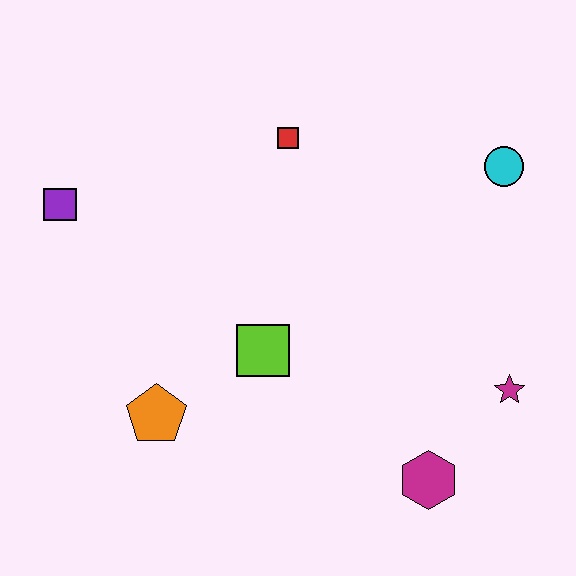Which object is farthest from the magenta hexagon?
The purple square is farthest from the magenta hexagon.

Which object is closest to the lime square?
The orange pentagon is closest to the lime square.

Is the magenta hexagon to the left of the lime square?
No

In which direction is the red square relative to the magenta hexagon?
The red square is above the magenta hexagon.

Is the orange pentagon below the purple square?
Yes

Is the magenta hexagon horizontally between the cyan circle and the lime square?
Yes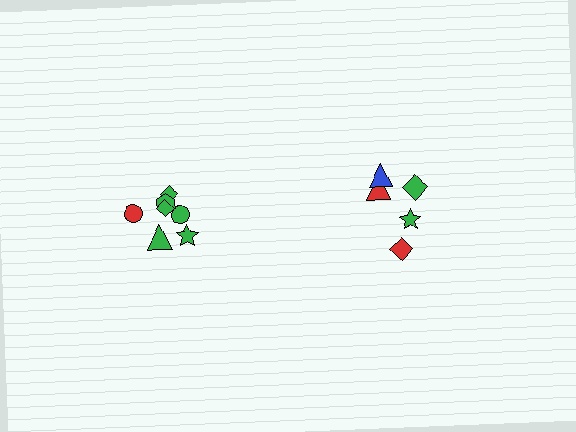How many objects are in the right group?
There are 5 objects.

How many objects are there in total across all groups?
There are 12 objects.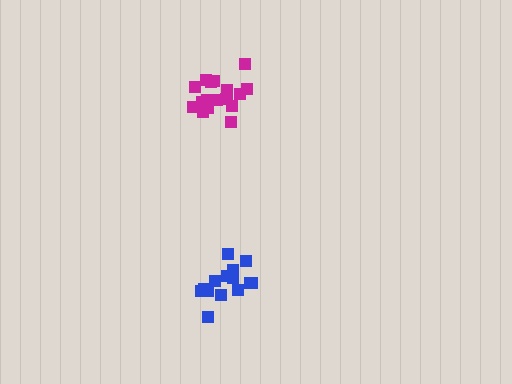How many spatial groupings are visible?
There are 2 spatial groupings.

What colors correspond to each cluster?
The clusters are colored: magenta, blue.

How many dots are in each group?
Group 1: 18 dots, Group 2: 14 dots (32 total).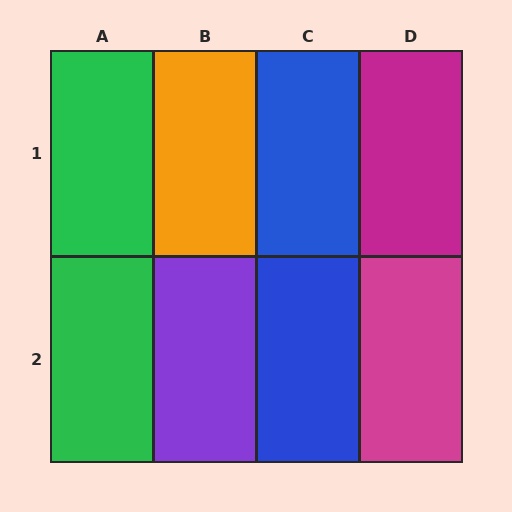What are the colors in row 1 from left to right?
Green, orange, blue, magenta.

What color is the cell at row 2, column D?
Magenta.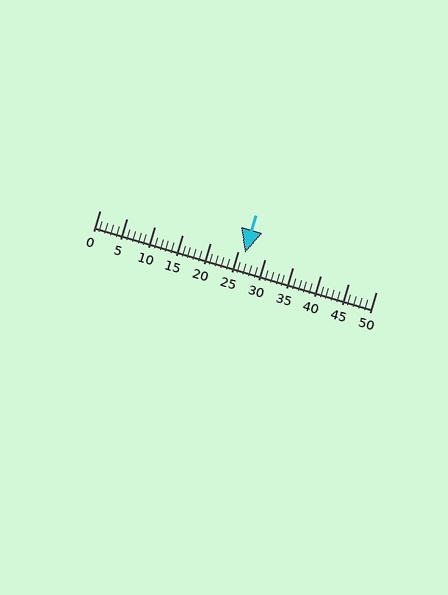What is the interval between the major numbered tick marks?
The major tick marks are spaced 5 units apart.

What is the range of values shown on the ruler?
The ruler shows values from 0 to 50.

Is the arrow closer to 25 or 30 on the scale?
The arrow is closer to 25.